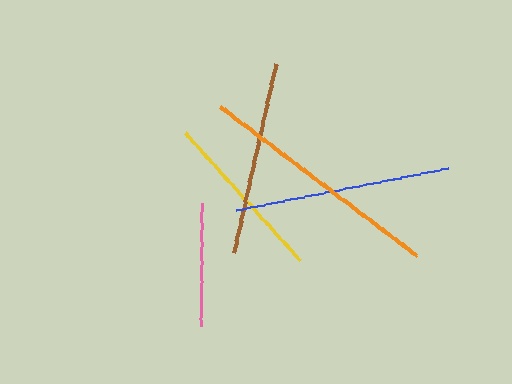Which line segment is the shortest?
The pink line is the shortest at approximately 123 pixels.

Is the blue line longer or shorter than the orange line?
The orange line is longer than the blue line.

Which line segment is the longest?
The orange line is the longest at approximately 247 pixels.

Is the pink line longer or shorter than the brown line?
The brown line is longer than the pink line.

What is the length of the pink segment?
The pink segment is approximately 123 pixels long.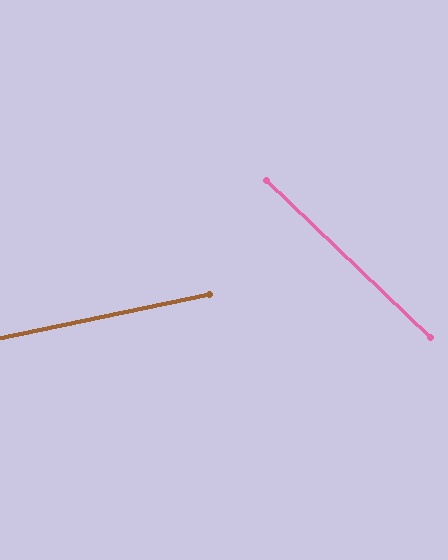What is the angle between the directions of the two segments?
Approximately 56 degrees.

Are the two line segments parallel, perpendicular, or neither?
Neither parallel nor perpendicular — they differ by about 56°.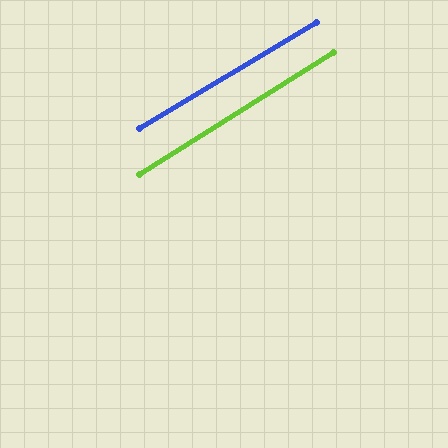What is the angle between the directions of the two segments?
Approximately 1 degree.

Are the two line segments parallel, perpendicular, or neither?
Parallel — their directions differ by only 0.9°.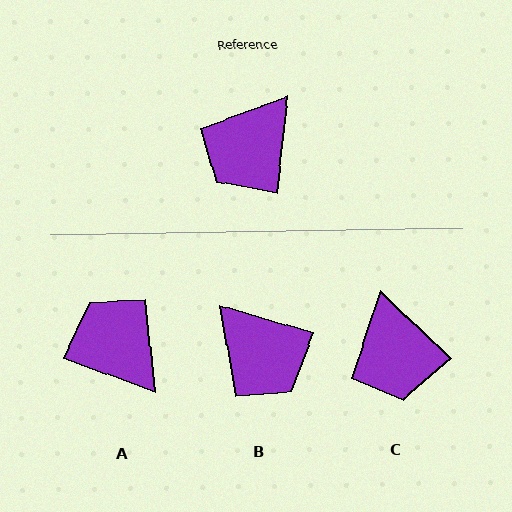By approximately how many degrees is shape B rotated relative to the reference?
Approximately 80 degrees counter-clockwise.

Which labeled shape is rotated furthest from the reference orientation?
A, about 104 degrees away.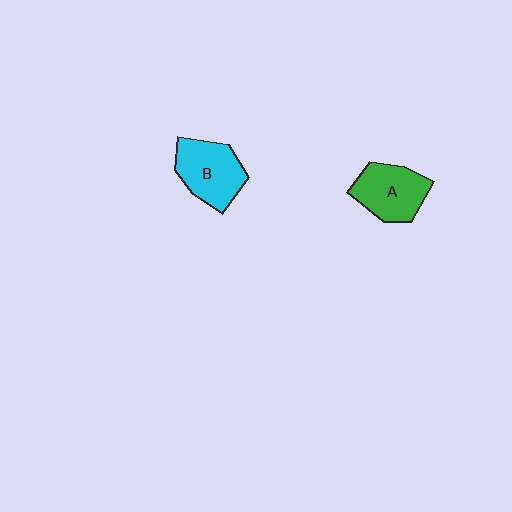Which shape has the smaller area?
Shape A (green).